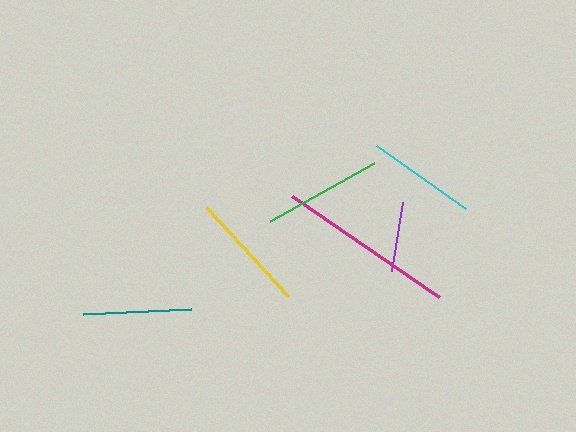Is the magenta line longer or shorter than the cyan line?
The magenta line is longer than the cyan line.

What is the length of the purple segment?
The purple segment is approximately 70 pixels long.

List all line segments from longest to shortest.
From longest to shortest: magenta, yellow, green, cyan, teal, purple.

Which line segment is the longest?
The magenta line is the longest at approximately 178 pixels.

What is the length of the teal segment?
The teal segment is approximately 108 pixels long.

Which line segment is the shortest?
The purple line is the shortest at approximately 70 pixels.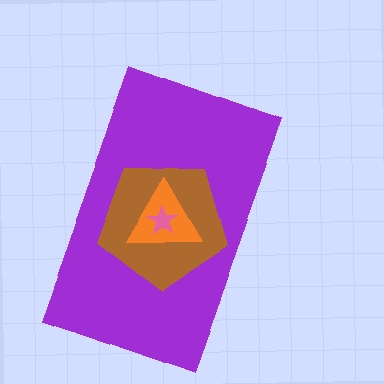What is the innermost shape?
The pink star.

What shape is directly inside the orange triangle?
The pink star.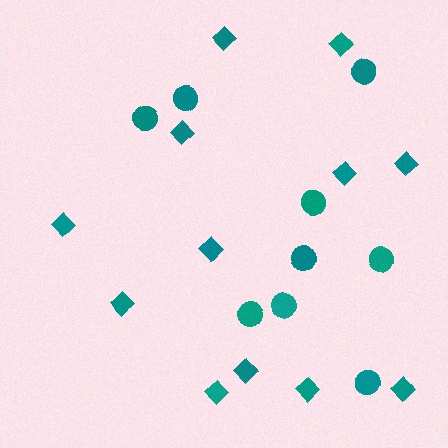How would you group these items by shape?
There are 2 groups: one group of circles (9) and one group of diamonds (12).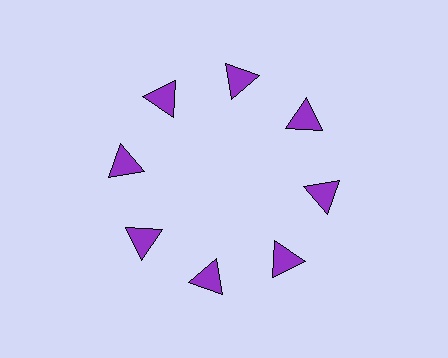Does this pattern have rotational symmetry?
Yes, this pattern has 8-fold rotational symmetry. It looks the same after rotating 45 degrees around the center.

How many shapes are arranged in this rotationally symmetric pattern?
There are 8 shapes, arranged in 8 groups of 1.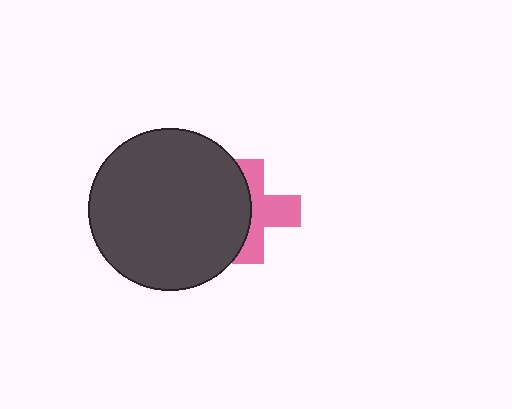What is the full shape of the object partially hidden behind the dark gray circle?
The partially hidden object is a pink cross.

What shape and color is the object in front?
The object in front is a dark gray circle.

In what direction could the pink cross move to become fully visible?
The pink cross could move right. That would shift it out from behind the dark gray circle entirely.